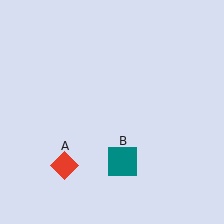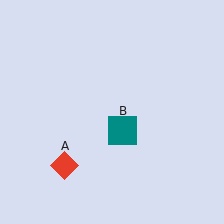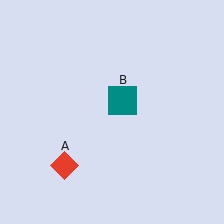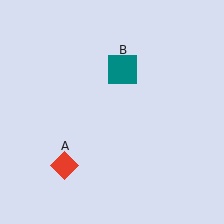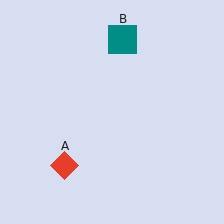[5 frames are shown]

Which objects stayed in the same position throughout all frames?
Red diamond (object A) remained stationary.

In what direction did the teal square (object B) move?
The teal square (object B) moved up.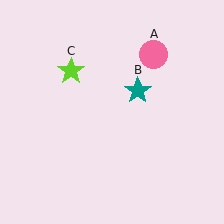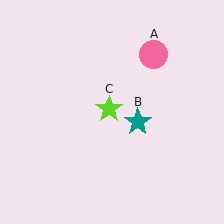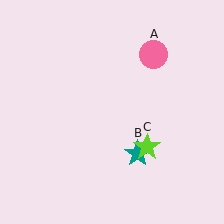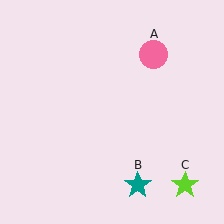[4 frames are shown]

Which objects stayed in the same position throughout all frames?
Pink circle (object A) remained stationary.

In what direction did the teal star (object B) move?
The teal star (object B) moved down.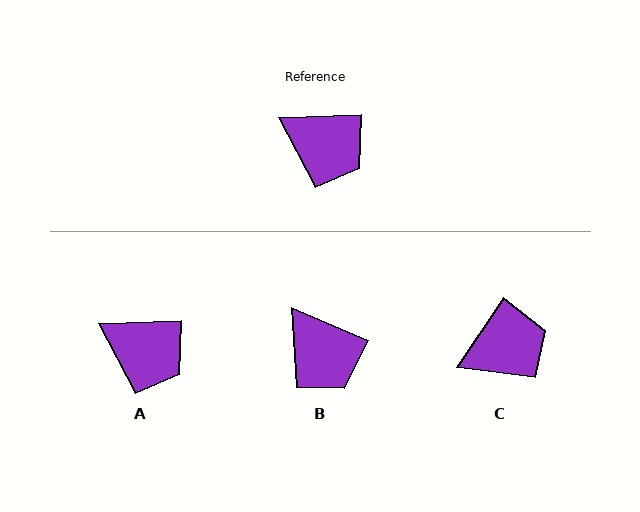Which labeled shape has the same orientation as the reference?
A.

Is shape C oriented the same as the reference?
No, it is off by about 55 degrees.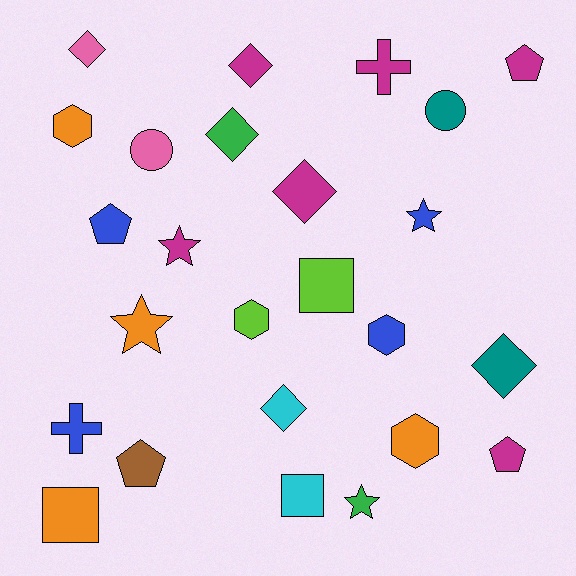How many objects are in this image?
There are 25 objects.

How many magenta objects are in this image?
There are 6 magenta objects.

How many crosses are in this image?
There are 2 crosses.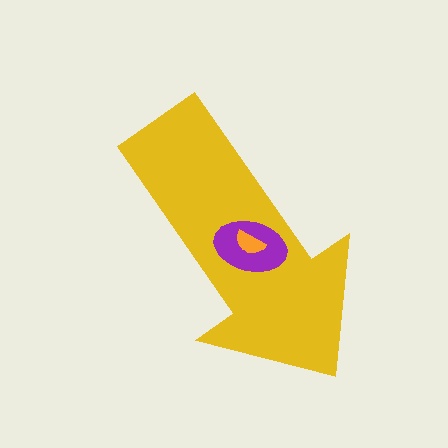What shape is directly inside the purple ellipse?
The orange semicircle.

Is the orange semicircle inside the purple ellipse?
Yes.